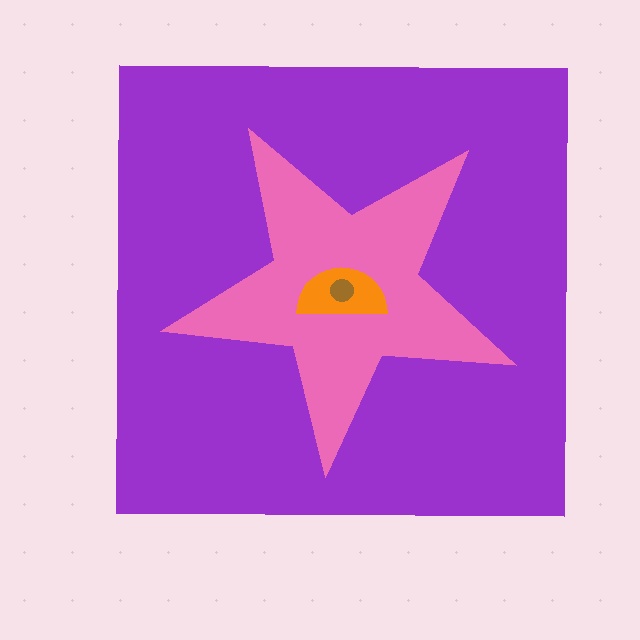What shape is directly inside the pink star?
The orange semicircle.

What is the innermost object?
The brown circle.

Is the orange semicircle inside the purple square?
Yes.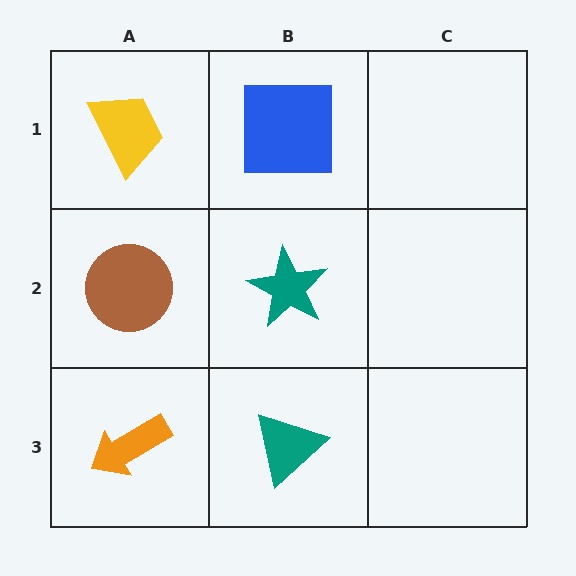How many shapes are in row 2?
2 shapes.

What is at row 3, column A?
An orange arrow.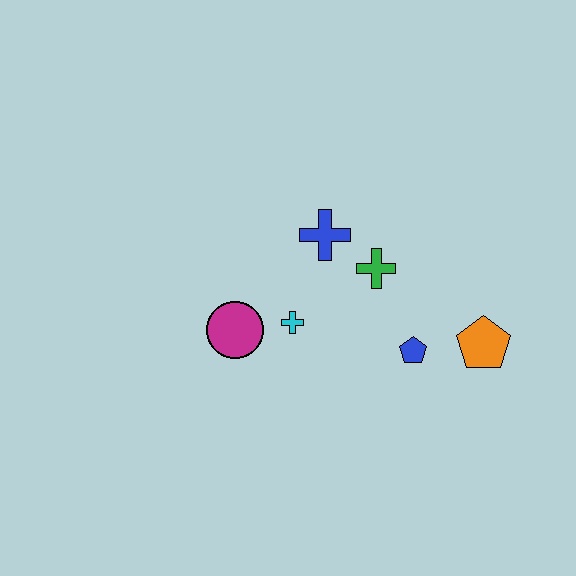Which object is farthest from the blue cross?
The orange pentagon is farthest from the blue cross.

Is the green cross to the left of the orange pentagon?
Yes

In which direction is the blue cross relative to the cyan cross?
The blue cross is above the cyan cross.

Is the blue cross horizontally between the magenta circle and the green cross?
Yes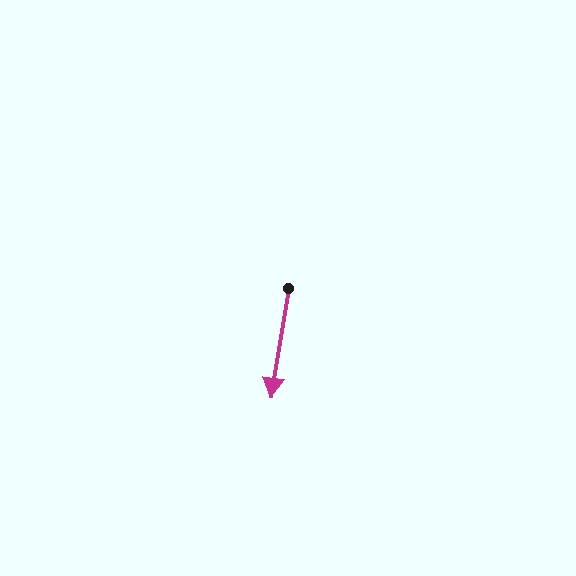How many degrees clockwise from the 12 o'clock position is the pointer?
Approximately 189 degrees.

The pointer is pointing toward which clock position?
Roughly 6 o'clock.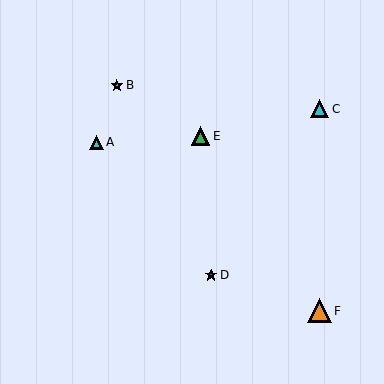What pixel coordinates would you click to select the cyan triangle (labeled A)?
Click at (96, 142) to select the cyan triangle A.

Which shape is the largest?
The orange triangle (labeled F) is the largest.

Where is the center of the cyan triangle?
The center of the cyan triangle is at (96, 142).